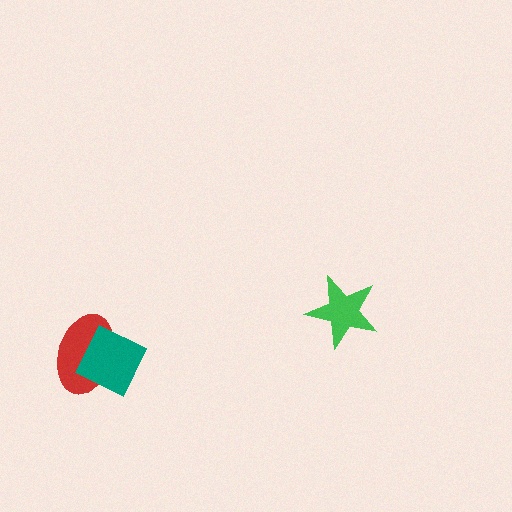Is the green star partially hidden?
No, no other shape covers it.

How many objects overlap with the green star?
0 objects overlap with the green star.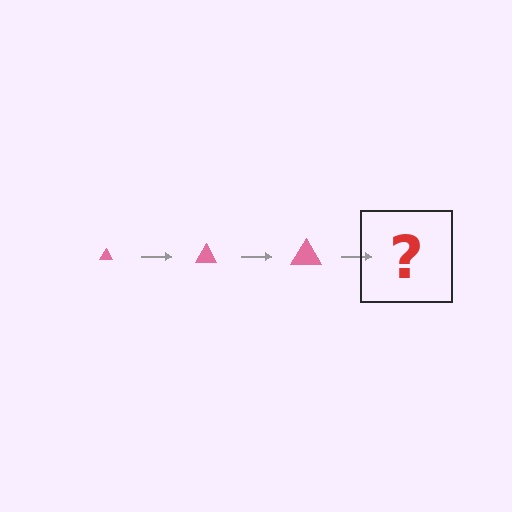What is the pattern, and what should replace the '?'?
The pattern is that the triangle gets progressively larger each step. The '?' should be a pink triangle, larger than the previous one.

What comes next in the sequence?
The next element should be a pink triangle, larger than the previous one.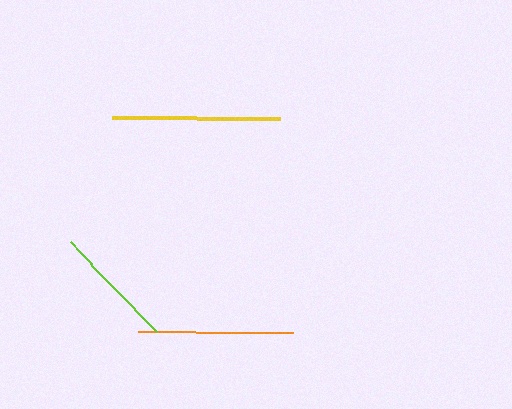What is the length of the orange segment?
The orange segment is approximately 156 pixels long.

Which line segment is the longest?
The yellow line is the longest at approximately 167 pixels.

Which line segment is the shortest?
The lime line is the shortest at approximately 124 pixels.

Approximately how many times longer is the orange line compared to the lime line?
The orange line is approximately 1.3 times the length of the lime line.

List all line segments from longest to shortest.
From longest to shortest: yellow, orange, lime.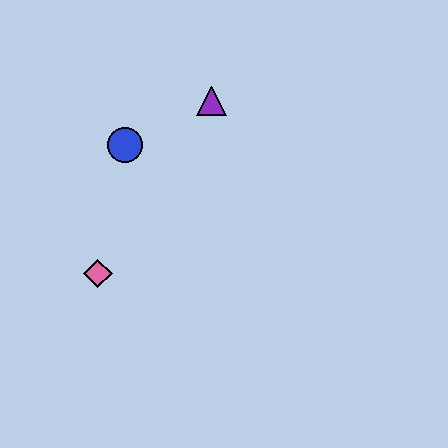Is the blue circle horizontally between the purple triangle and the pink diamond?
Yes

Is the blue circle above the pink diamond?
Yes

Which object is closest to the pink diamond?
The blue circle is closest to the pink diamond.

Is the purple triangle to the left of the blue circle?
No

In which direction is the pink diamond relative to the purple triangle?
The pink diamond is below the purple triangle.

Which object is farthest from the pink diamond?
The purple triangle is farthest from the pink diamond.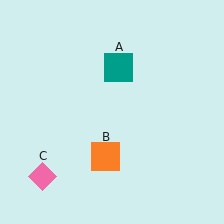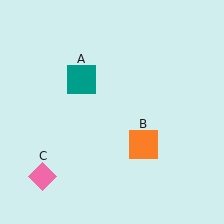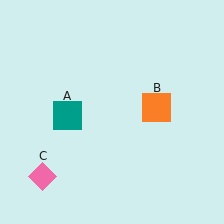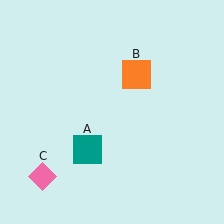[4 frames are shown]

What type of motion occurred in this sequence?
The teal square (object A), orange square (object B) rotated counterclockwise around the center of the scene.